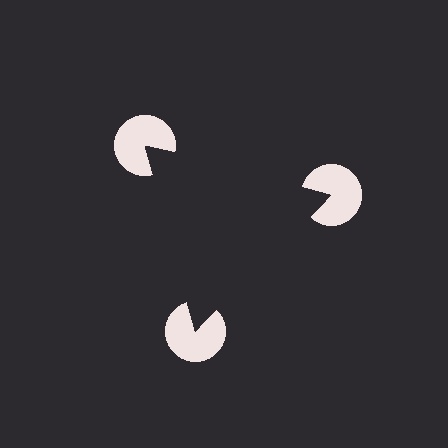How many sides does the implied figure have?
3 sides.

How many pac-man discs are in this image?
There are 3 — one at each vertex of the illusory triangle.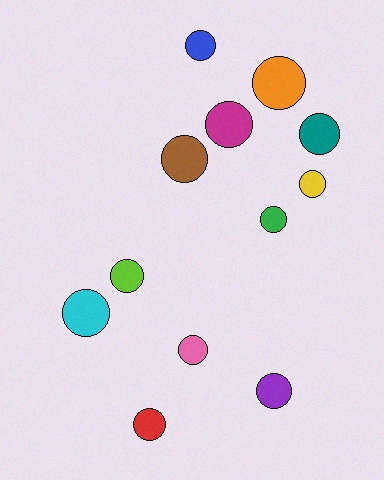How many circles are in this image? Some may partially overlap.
There are 12 circles.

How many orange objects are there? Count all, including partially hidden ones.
There is 1 orange object.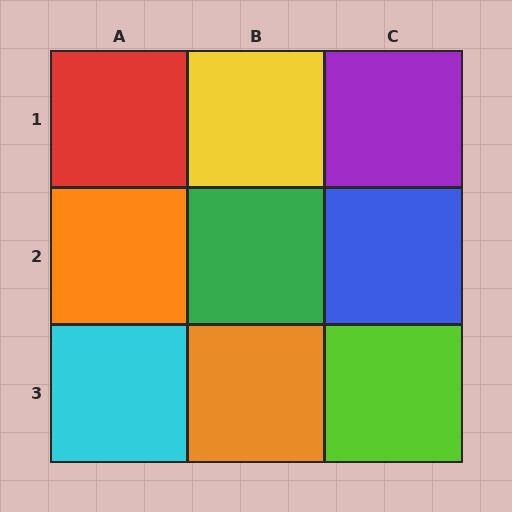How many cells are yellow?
1 cell is yellow.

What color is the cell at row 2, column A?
Orange.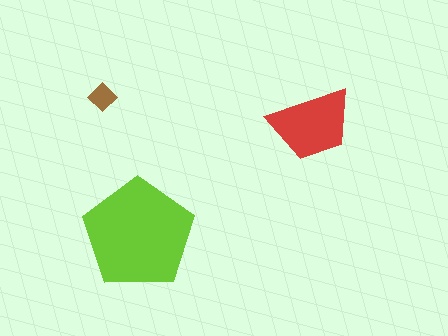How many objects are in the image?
There are 3 objects in the image.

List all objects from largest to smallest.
The lime pentagon, the red trapezoid, the brown diamond.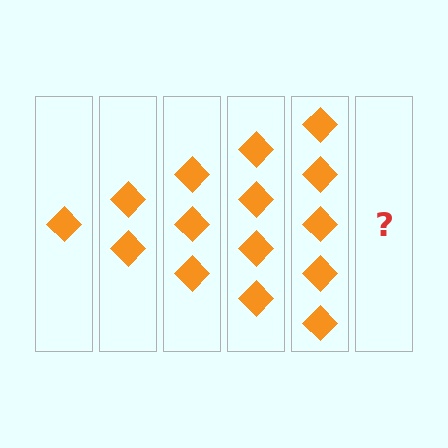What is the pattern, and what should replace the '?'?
The pattern is that each step adds one more diamond. The '?' should be 6 diamonds.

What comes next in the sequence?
The next element should be 6 diamonds.